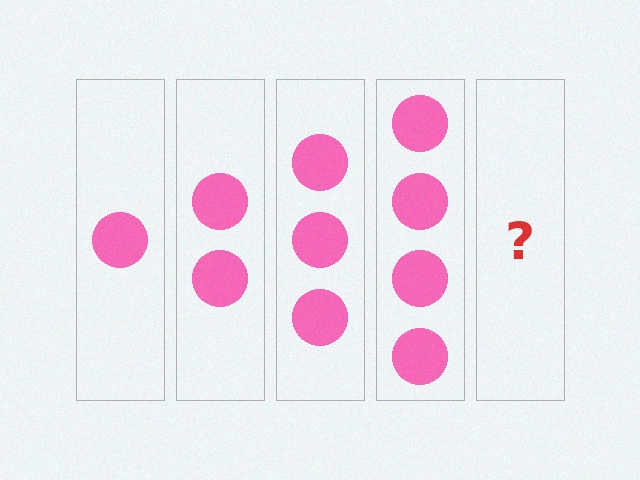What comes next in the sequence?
The next element should be 5 circles.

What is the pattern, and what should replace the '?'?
The pattern is that each step adds one more circle. The '?' should be 5 circles.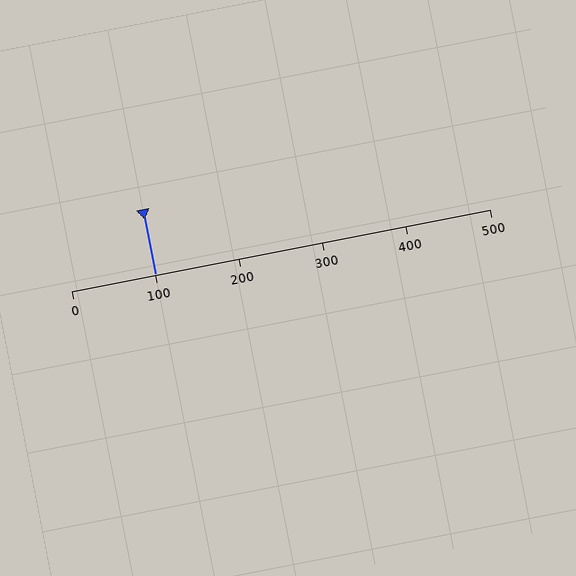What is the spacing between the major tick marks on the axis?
The major ticks are spaced 100 apart.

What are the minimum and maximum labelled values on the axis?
The axis runs from 0 to 500.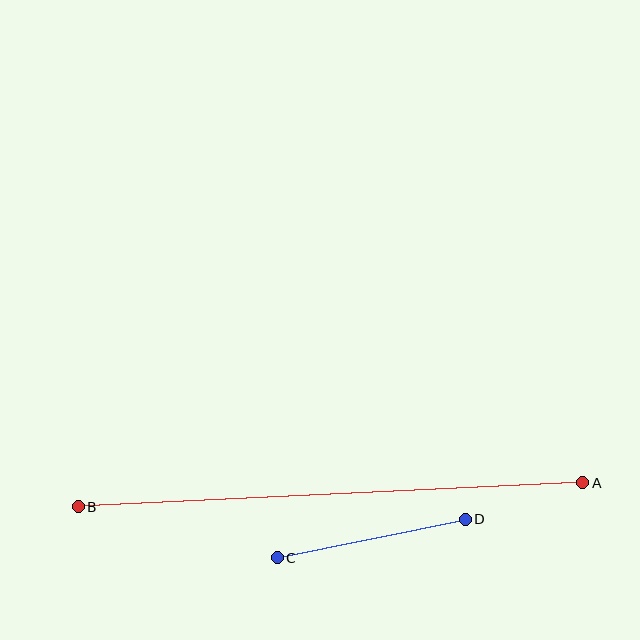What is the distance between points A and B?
The distance is approximately 505 pixels.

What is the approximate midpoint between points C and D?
The midpoint is at approximately (371, 539) pixels.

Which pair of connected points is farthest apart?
Points A and B are farthest apart.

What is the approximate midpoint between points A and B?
The midpoint is at approximately (330, 495) pixels.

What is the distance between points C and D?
The distance is approximately 192 pixels.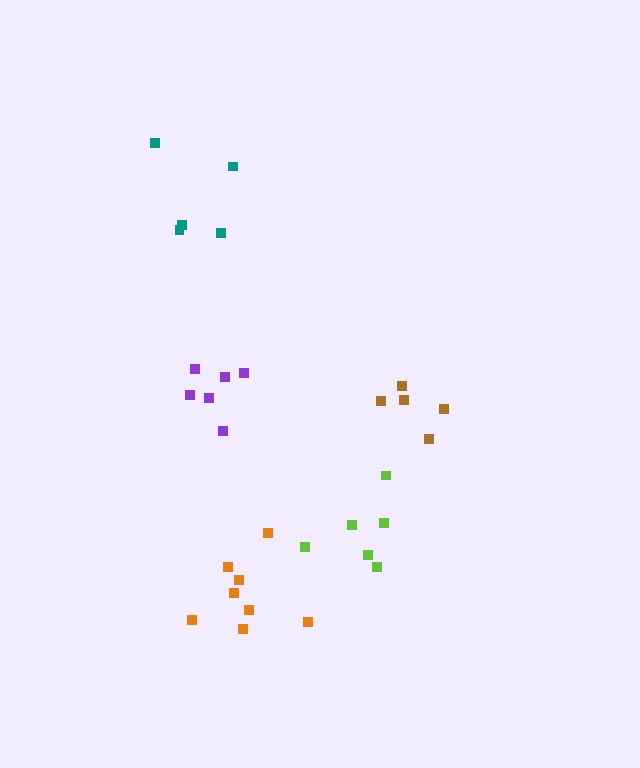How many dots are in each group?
Group 1: 5 dots, Group 2: 6 dots, Group 3: 6 dots, Group 4: 8 dots, Group 5: 5 dots (30 total).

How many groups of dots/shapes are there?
There are 5 groups.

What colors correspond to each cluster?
The clusters are colored: brown, purple, lime, orange, teal.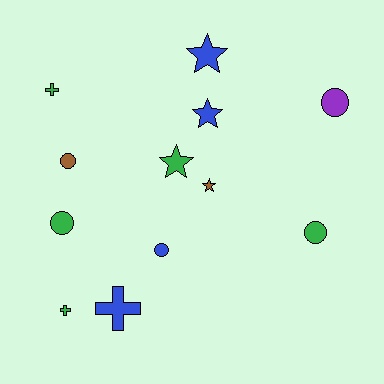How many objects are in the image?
There are 12 objects.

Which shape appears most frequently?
Circle, with 5 objects.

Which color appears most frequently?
Green, with 5 objects.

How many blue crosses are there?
There is 1 blue cross.